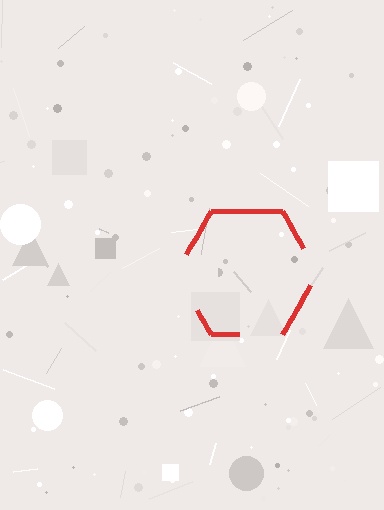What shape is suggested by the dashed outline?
The dashed outline suggests a hexagon.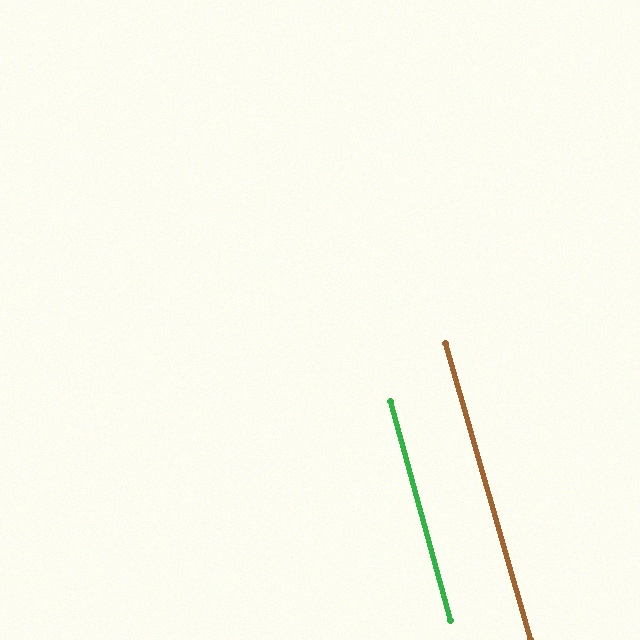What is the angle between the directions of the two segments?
Approximately 1 degree.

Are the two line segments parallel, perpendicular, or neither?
Parallel — their directions differ by only 0.7°.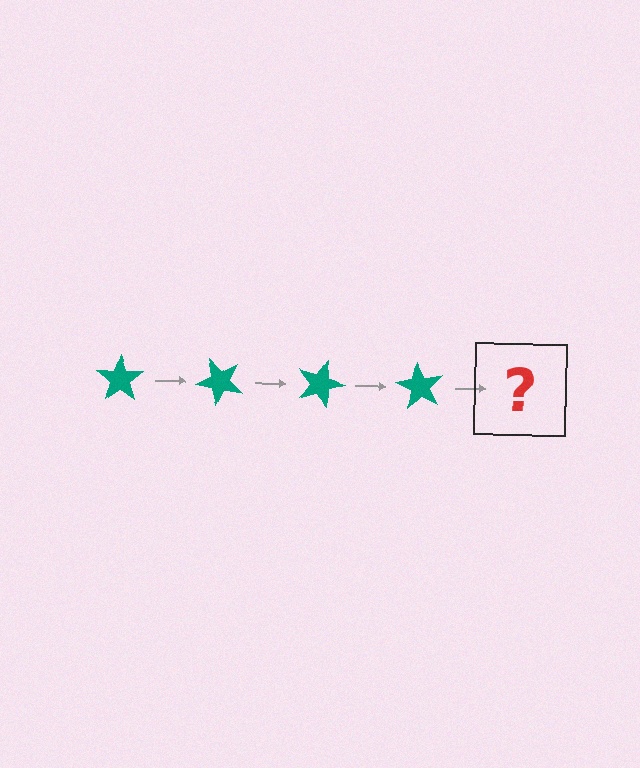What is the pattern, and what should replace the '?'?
The pattern is that the star rotates 45 degrees each step. The '?' should be a teal star rotated 180 degrees.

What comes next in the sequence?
The next element should be a teal star rotated 180 degrees.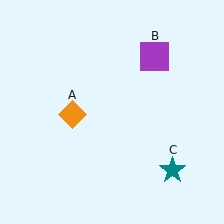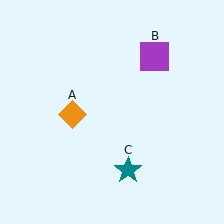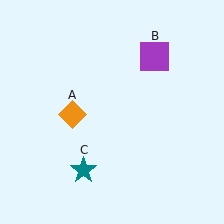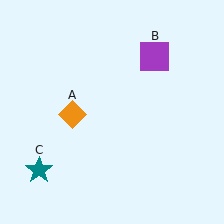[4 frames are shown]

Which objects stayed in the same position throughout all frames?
Orange diamond (object A) and purple square (object B) remained stationary.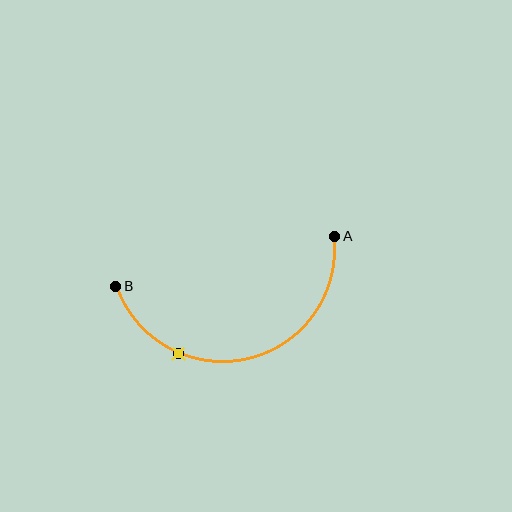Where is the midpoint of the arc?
The arc midpoint is the point on the curve farthest from the straight line joining A and B. It sits below that line.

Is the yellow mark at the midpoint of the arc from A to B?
No. The yellow mark lies on the arc but is closer to endpoint B. The arc midpoint would be at the point on the curve equidistant along the arc from both A and B.